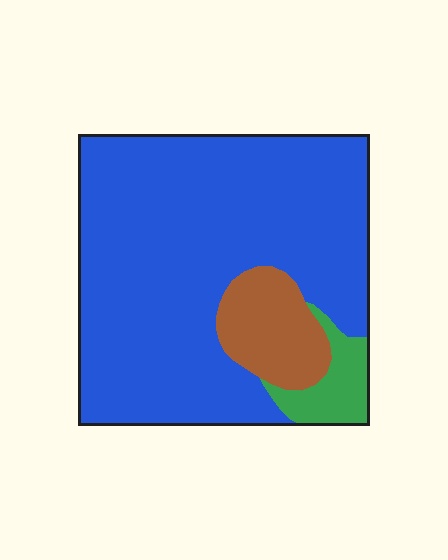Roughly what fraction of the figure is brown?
Brown takes up less than a quarter of the figure.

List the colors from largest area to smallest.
From largest to smallest: blue, brown, green.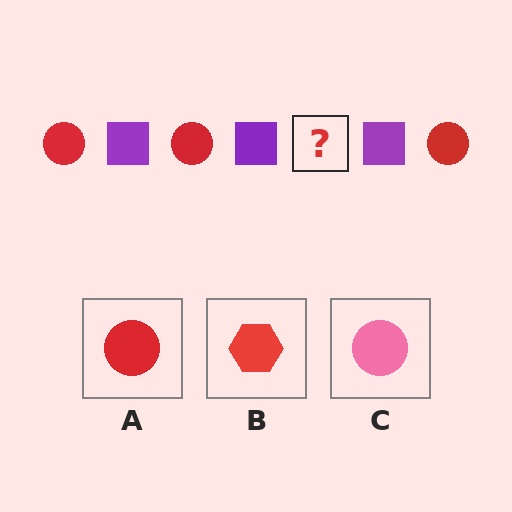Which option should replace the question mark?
Option A.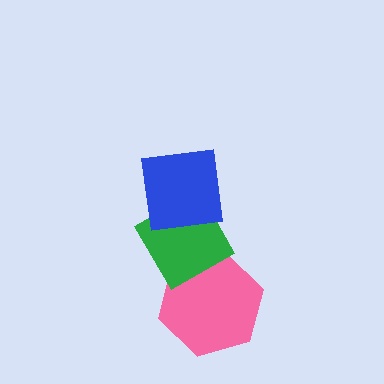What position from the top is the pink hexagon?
The pink hexagon is 3rd from the top.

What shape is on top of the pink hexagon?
The green diamond is on top of the pink hexagon.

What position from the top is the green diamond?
The green diamond is 2nd from the top.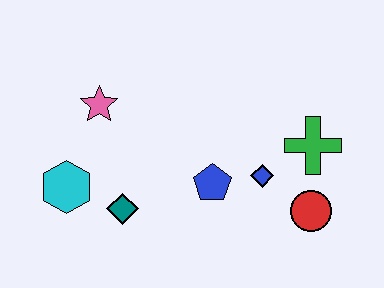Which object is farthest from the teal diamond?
The green cross is farthest from the teal diamond.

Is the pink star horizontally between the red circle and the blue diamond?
No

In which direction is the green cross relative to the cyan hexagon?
The green cross is to the right of the cyan hexagon.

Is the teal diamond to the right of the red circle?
No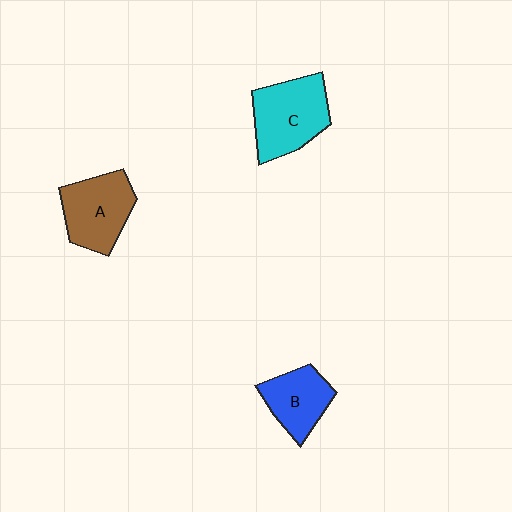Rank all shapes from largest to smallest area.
From largest to smallest: C (cyan), A (brown), B (blue).